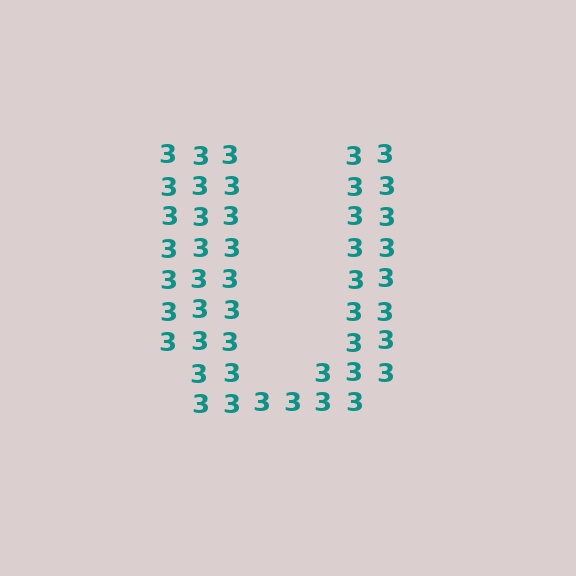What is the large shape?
The large shape is the letter U.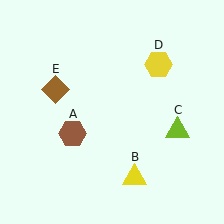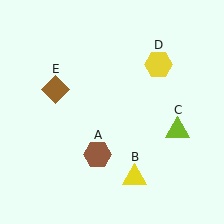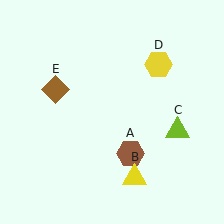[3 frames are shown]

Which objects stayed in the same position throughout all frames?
Yellow triangle (object B) and lime triangle (object C) and yellow hexagon (object D) and brown diamond (object E) remained stationary.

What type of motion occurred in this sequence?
The brown hexagon (object A) rotated counterclockwise around the center of the scene.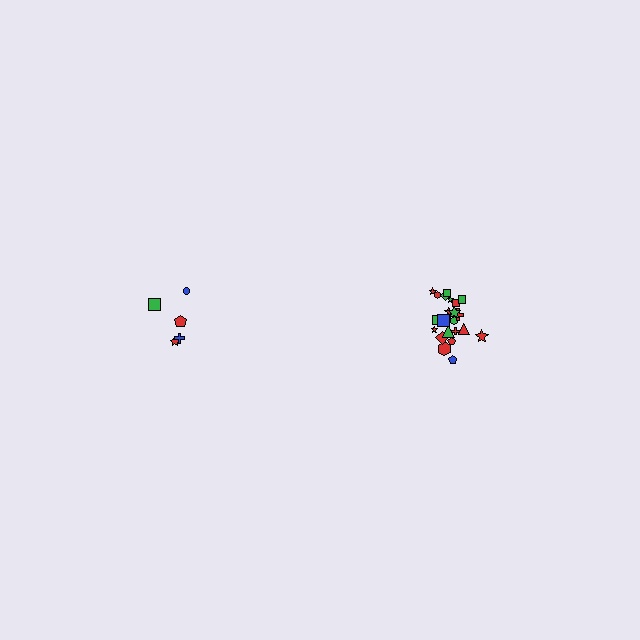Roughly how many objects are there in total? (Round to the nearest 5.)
Roughly 25 objects in total.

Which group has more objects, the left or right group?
The right group.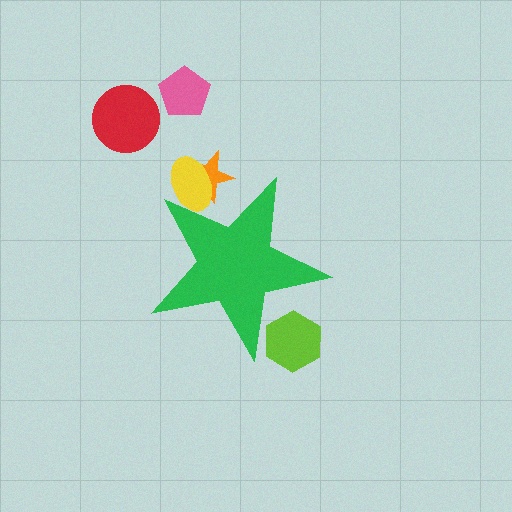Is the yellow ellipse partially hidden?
Yes, the yellow ellipse is partially hidden behind the green star.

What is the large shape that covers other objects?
A green star.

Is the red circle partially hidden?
No, the red circle is fully visible.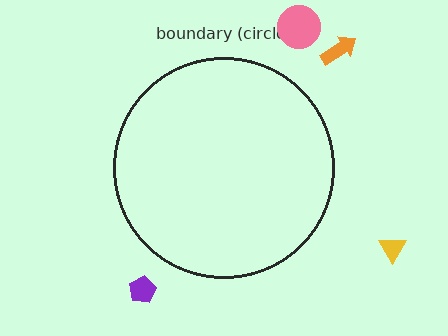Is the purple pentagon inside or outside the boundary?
Outside.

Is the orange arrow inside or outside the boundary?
Outside.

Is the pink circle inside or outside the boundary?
Outside.